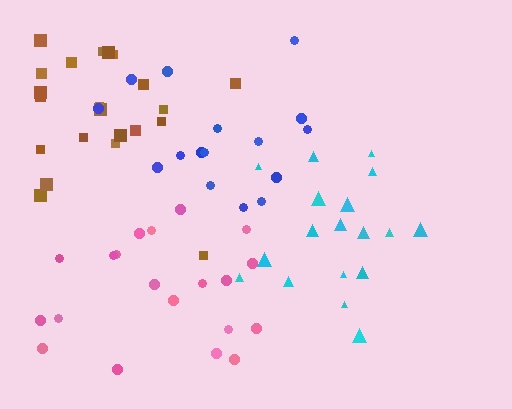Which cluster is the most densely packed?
Cyan.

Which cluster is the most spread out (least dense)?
Blue.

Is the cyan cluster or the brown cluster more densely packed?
Cyan.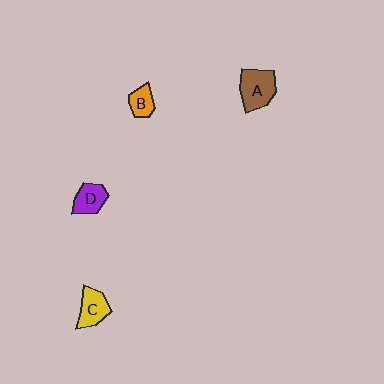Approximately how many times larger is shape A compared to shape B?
Approximately 1.9 times.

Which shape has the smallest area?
Shape B (orange).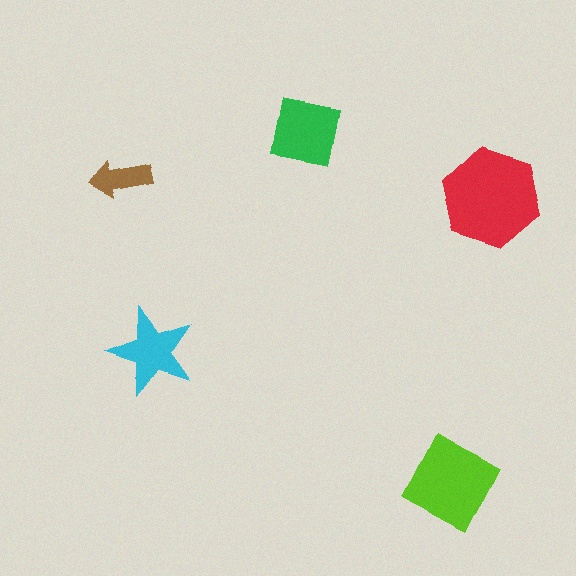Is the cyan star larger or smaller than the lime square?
Smaller.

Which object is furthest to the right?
The red hexagon is rightmost.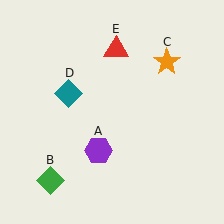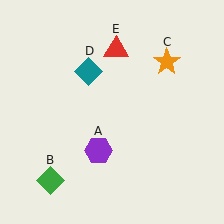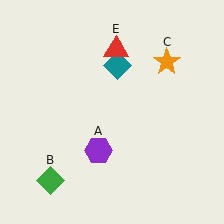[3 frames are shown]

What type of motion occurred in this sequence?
The teal diamond (object D) rotated clockwise around the center of the scene.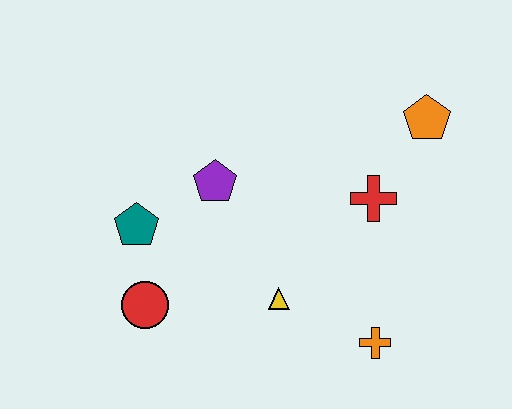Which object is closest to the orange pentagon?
The red cross is closest to the orange pentagon.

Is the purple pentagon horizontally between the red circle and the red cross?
Yes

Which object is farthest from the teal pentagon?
The orange pentagon is farthest from the teal pentagon.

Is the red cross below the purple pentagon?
Yes